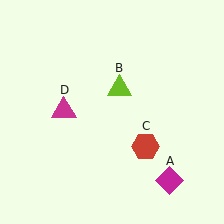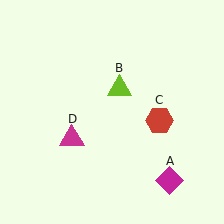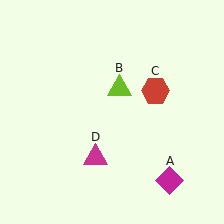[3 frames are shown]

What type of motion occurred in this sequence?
The red hexagon (object C), magenta triangle (object D) rotated counterclockwise around the center of the scene.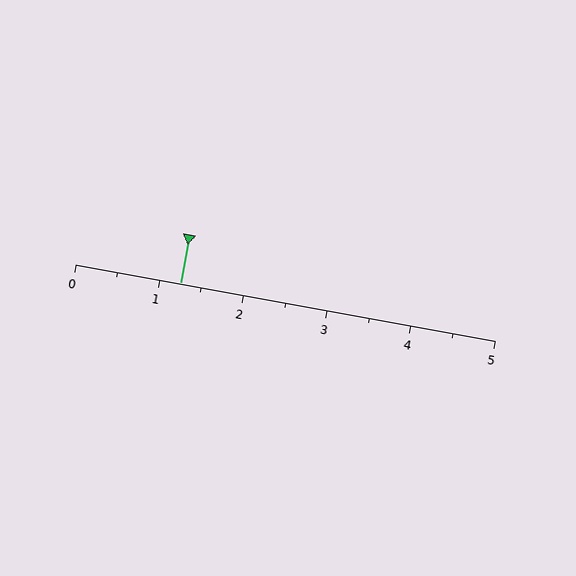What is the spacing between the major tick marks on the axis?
The major ticks are spaced 1 apart.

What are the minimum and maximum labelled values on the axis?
The axis runs from 0 to 5.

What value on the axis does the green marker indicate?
The marker indicates approximately 1.2.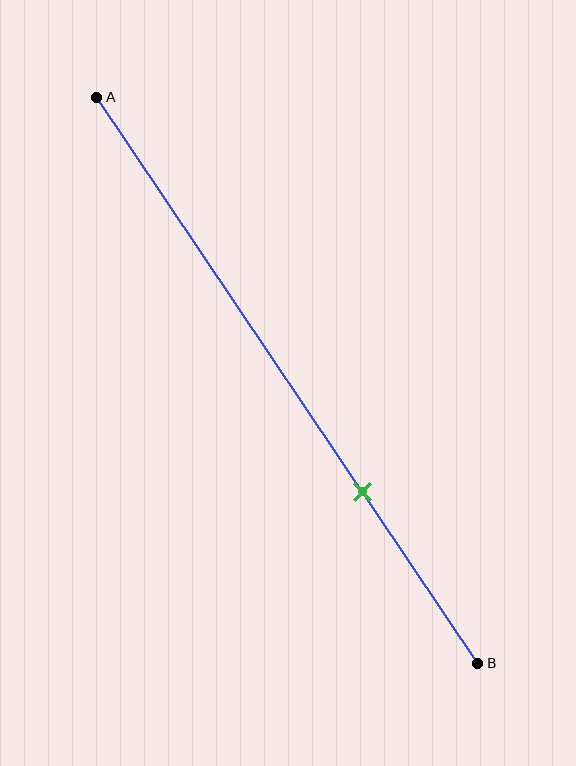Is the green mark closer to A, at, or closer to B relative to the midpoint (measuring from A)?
The green mark is closer to point B than the midpoint of segment AB.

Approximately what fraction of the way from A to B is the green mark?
The green mark is approximately 70% of the way from A to B.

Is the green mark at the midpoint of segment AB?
No, the mark is at about 70% from A, not at the 50% midpoint.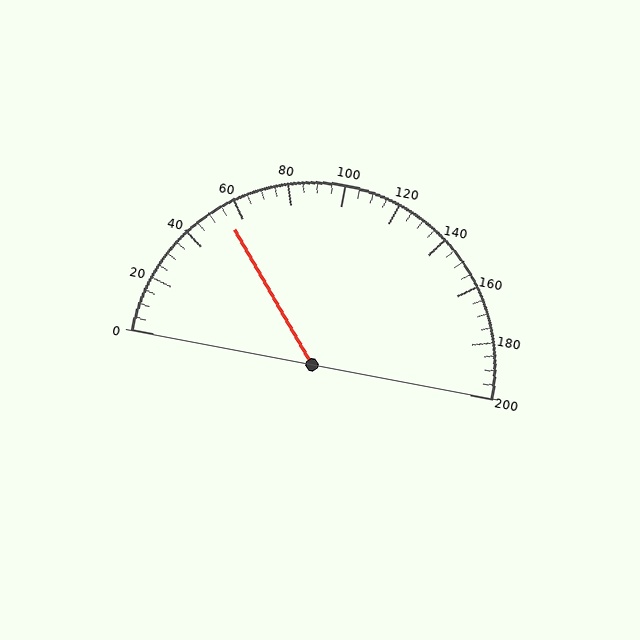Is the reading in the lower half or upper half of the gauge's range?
The reading is in the lower half of the range (0 to 200).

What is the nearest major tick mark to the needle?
The nearest major tick mark is 60.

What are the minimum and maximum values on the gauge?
The gauge ranges from 0 to 200.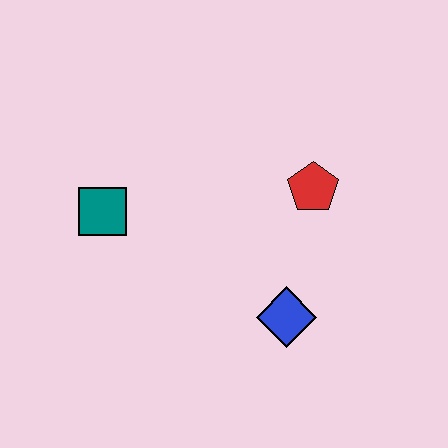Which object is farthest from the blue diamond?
The teal square is farthest from the blue diamond.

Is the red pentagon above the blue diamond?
Yes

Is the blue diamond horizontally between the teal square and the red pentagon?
Yes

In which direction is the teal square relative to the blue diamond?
The teal square is to the left of the blue diamond.